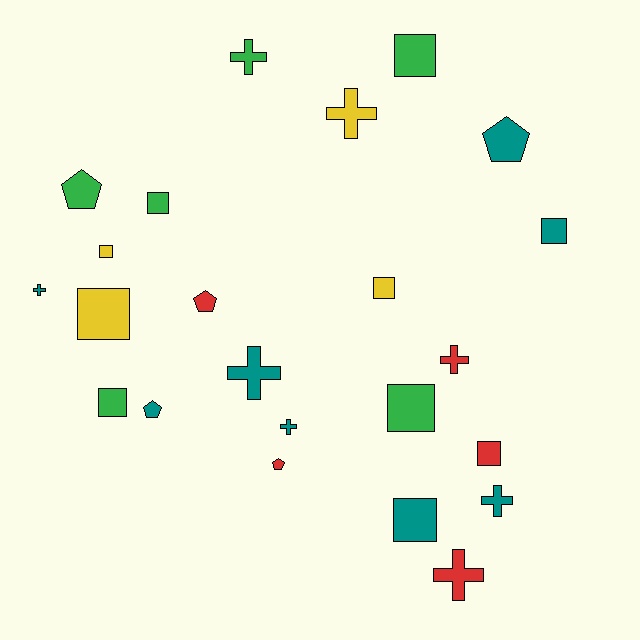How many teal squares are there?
There are 2 teal squares.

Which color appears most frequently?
Teal, with 8 objects.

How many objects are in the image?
There are 23 objects.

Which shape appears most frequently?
Square, with 10 objects.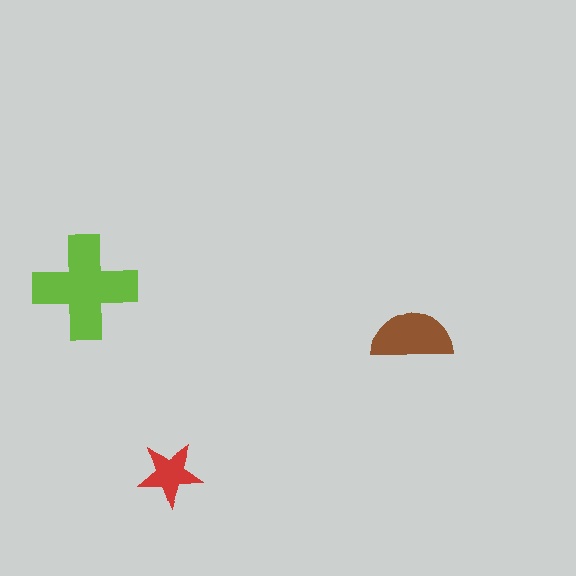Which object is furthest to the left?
The lime cross is leftmost.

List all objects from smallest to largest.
The red star, the brown semicircle, the lime cross.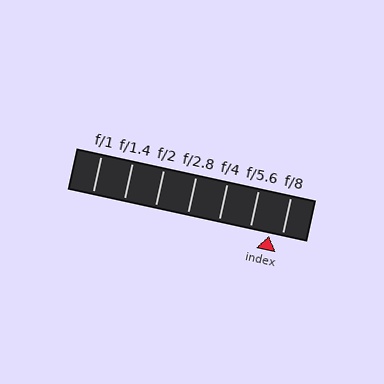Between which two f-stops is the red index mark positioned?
The index mark is between f/5.6 and f/8.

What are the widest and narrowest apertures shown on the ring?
The widest aperture shown is f/1 and the narrowest is f/8.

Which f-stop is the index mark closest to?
The index mark is closest to f/8.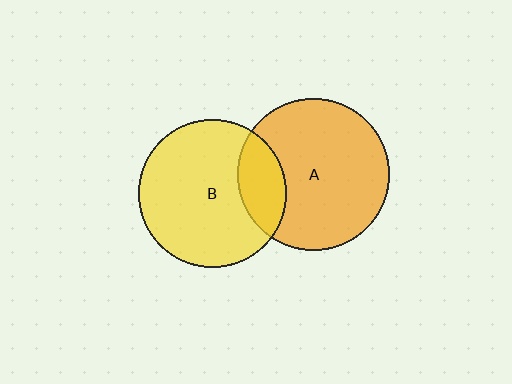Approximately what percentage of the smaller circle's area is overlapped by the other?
Approximately 20%.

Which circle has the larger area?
Circle A (orange).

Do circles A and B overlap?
Yes.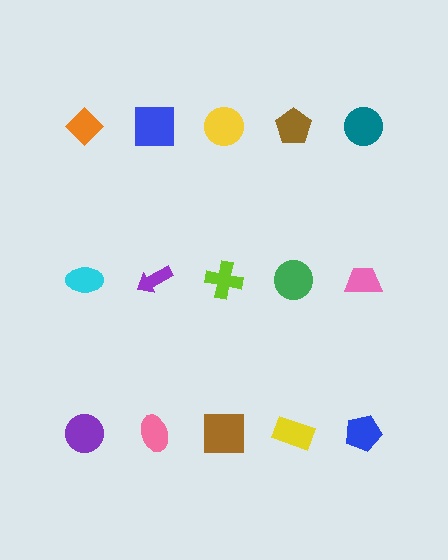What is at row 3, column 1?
A purple circle.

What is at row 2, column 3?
A lime cross.